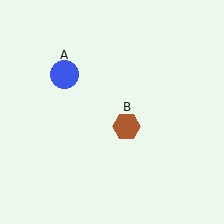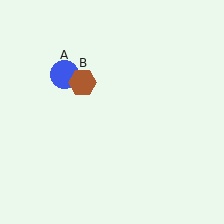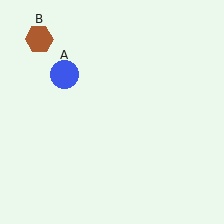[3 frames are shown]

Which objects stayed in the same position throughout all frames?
Blue circle (object A) remained stationary.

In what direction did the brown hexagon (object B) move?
The brown hexagon (object B) moved up and to the left.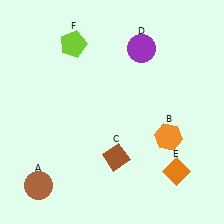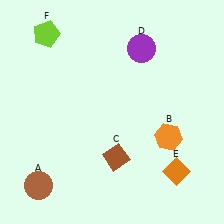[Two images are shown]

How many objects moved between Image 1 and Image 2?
1 object moved between the two images.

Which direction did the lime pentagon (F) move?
The lime pentagon (F) moved left.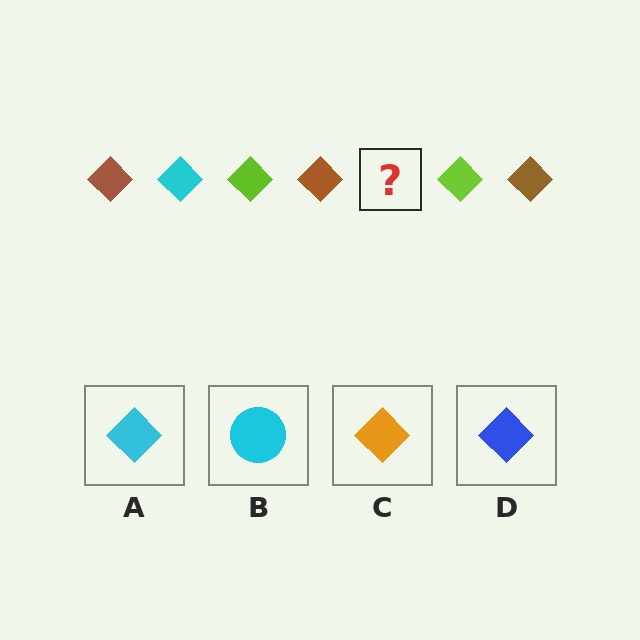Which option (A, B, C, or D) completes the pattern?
A.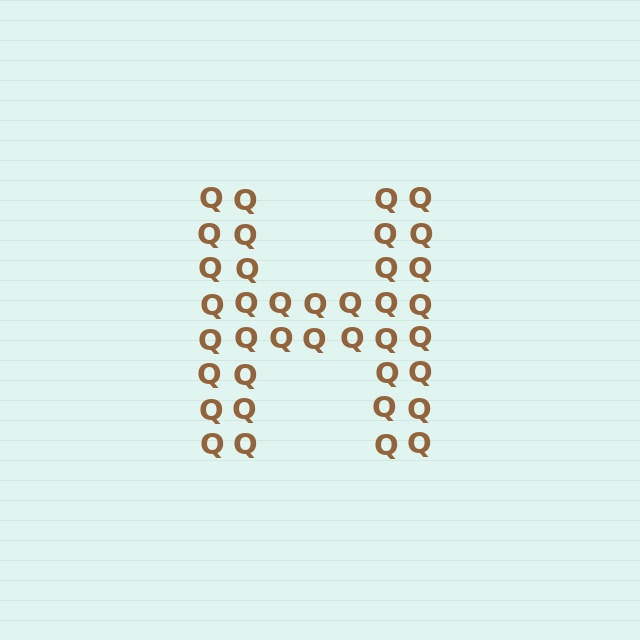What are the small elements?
The small elements are letter Q's.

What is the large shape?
The large shape is the letter H.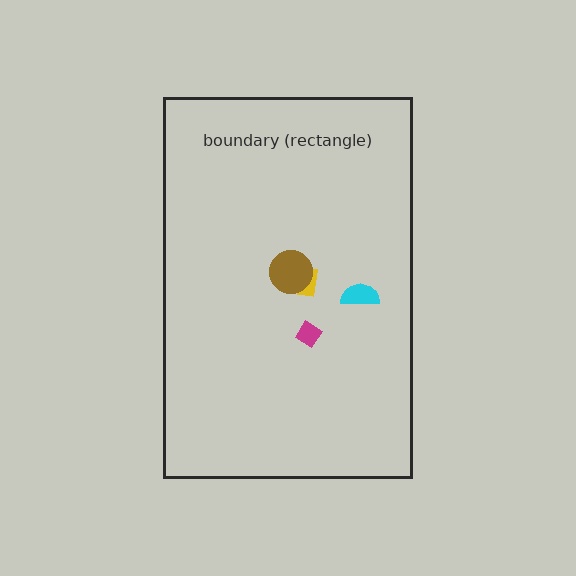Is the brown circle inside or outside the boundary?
Inside.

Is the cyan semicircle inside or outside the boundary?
Inside.